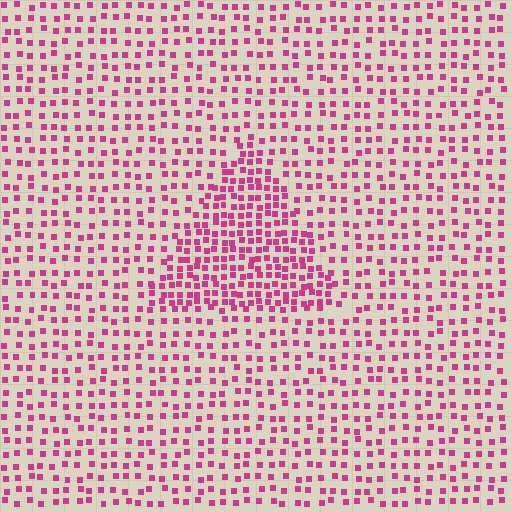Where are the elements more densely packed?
The elements are more densely packed inside the triangle boundary.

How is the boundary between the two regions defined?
The boundary is defined by a change in element density (approximately 1.9x ratio). All elements are the same color, size, and shape.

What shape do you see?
I see a triangle.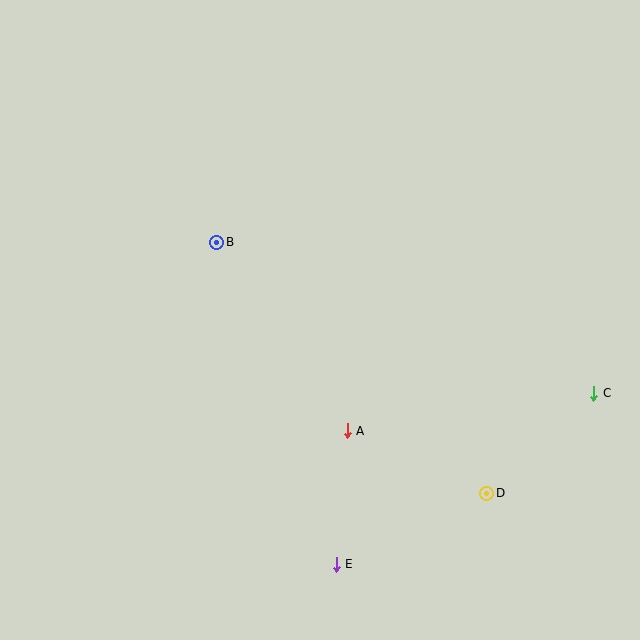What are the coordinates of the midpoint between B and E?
The midpoint between B and E is at (277, 403).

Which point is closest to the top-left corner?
Point B is closest to the top-left corner.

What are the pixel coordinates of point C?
Point C is at (594, 393).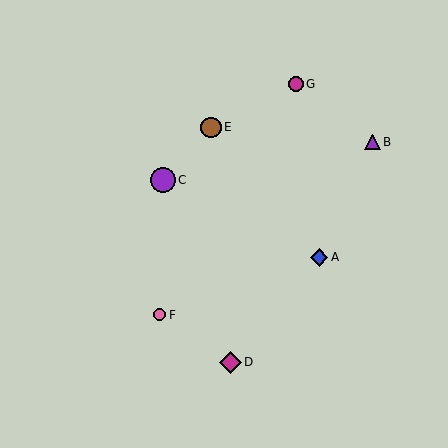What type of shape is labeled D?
Shape D is a magenta diamond.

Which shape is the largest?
The purple circle (labeled C) is the largest.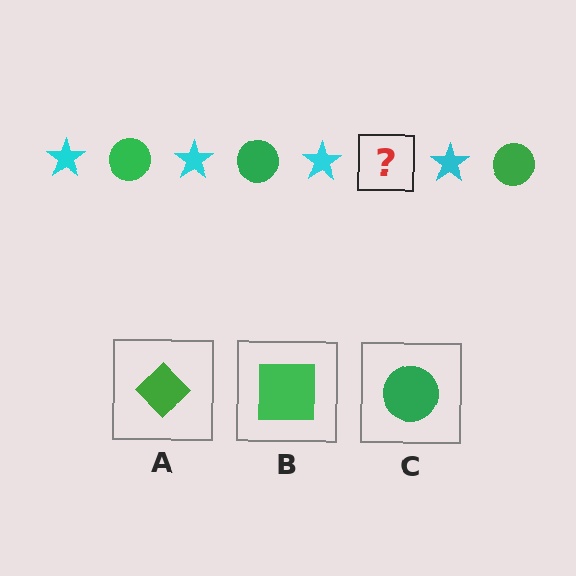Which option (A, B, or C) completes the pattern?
C.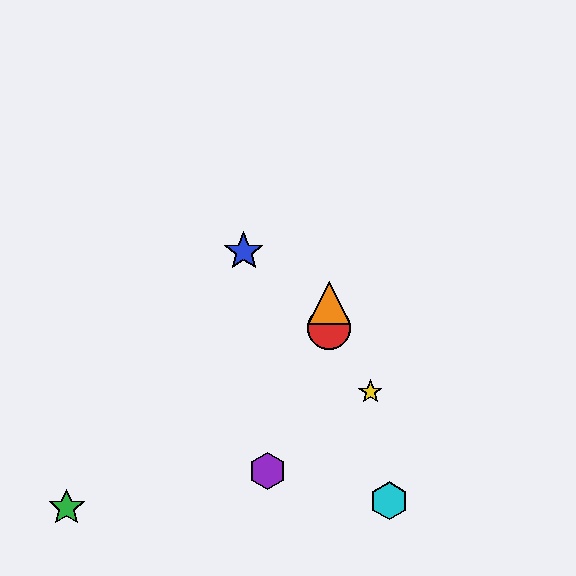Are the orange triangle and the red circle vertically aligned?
Yes, both are at x≈329.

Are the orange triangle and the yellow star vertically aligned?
No, the orange triangle is at x≈329 and the yellow star is at x≈370.